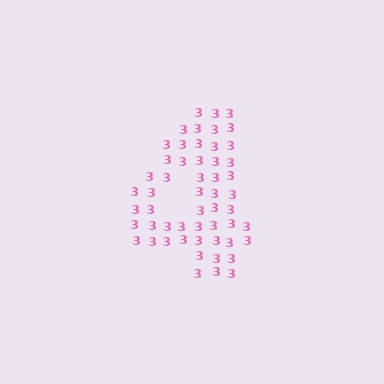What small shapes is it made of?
It is made of small digit 3's.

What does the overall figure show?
The overall figure shows the digit 4.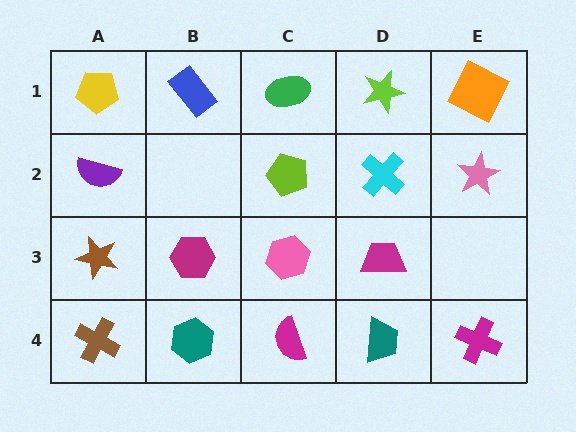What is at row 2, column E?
A pink star.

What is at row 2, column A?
A purple semicircle.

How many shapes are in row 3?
4 shapes.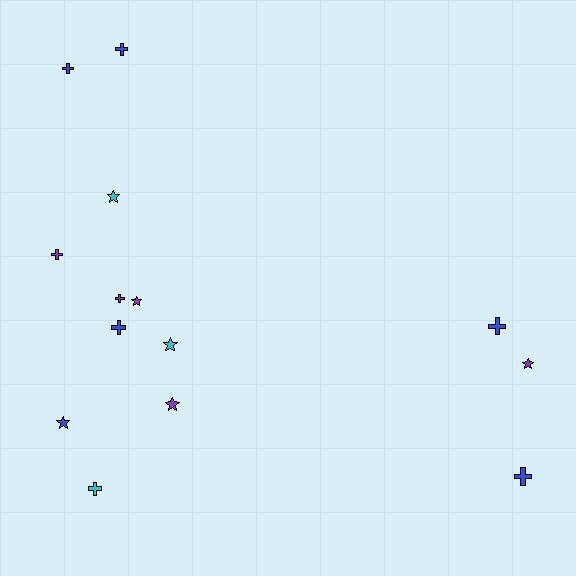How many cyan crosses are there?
There is 1 cyan cross.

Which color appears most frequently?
Blue, with 6 objects.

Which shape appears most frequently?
Cross, with 8 objects.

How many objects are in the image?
There are 14 objects.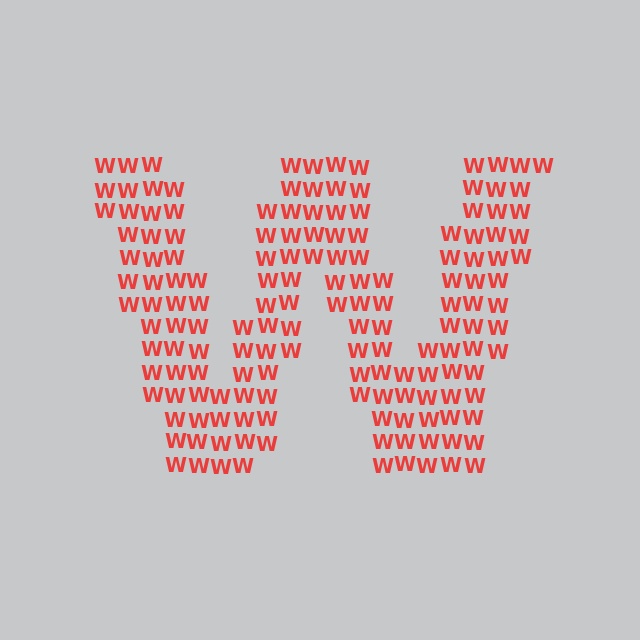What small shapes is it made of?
It is made of small letter W's.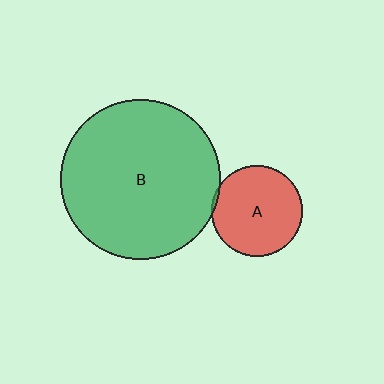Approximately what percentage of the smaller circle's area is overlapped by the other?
Approximately 5%.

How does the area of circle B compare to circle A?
Approximately 3.1 times.